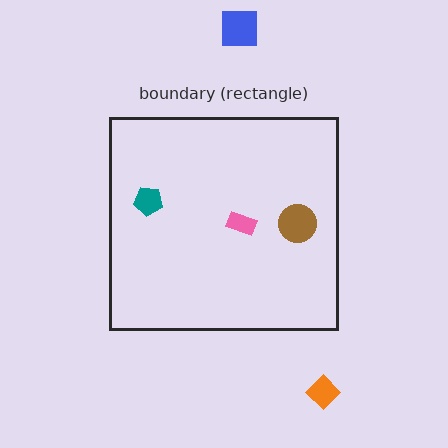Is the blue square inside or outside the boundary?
Outside.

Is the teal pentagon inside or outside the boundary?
Inside.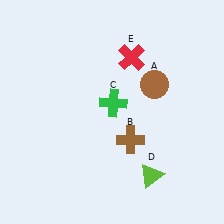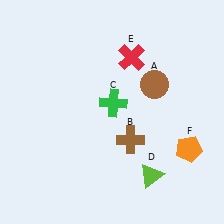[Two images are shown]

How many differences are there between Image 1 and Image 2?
There is 1 difference between the two images.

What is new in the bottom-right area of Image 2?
An orange pentagon (F) was added in the bottom-right area of Image 2.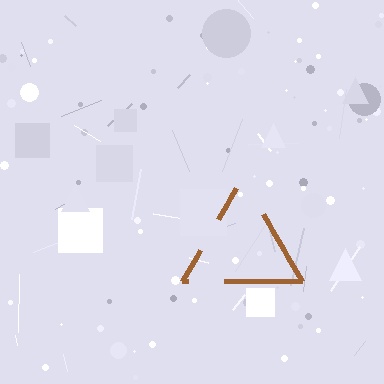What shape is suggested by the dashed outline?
The dashed outline suggests a triangle.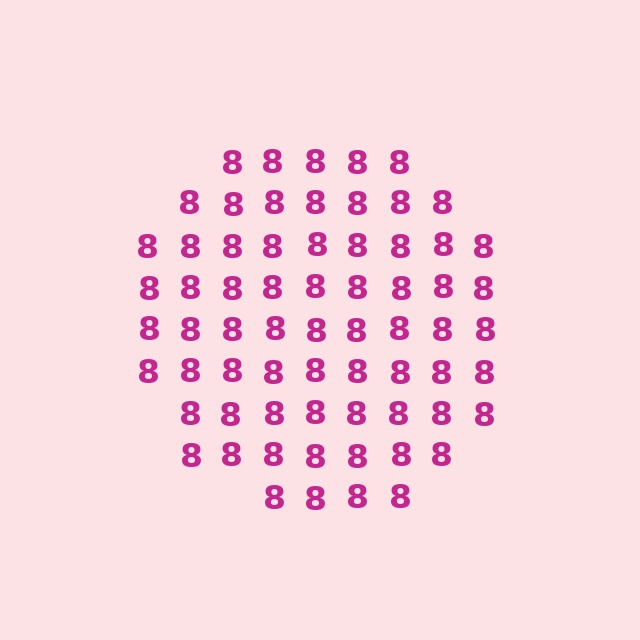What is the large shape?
The large shape is a circle.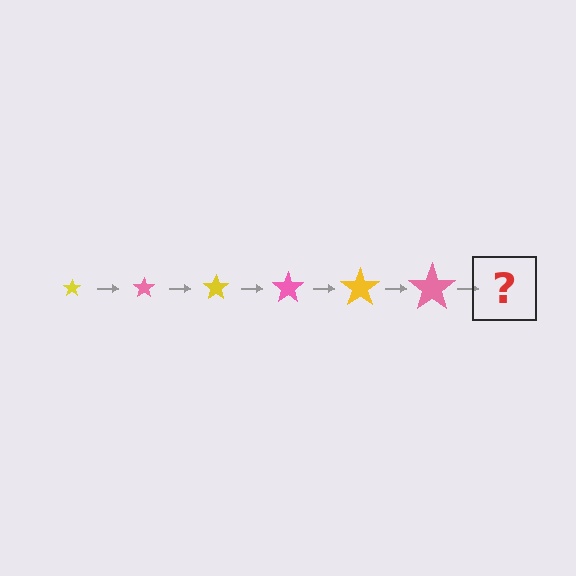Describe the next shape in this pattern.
It should be a yellow star, larger than the previous one.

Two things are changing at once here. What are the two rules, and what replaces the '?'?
The two rules are that the star grows larger each step and the color cycles through yellow and pink. The '?' should be a yellow star, larger than the previous one.